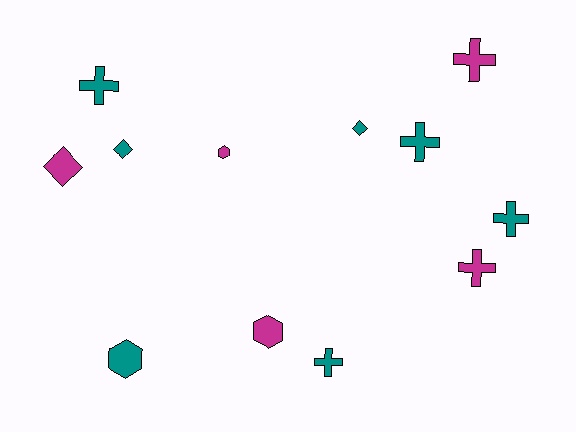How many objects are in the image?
There are 12 objects.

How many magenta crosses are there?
There are 2 magenta crosses.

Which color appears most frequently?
Teal, with 7 objects.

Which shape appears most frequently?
Cross, with 6 objects.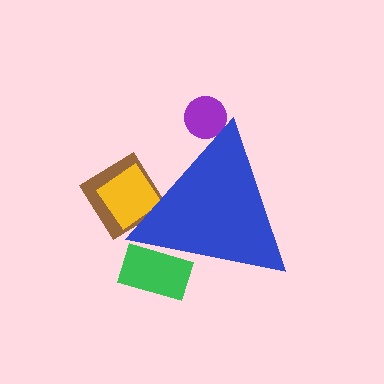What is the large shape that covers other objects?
A blue triangle.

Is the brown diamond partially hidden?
Yes, the brown diamond is partially hidden behind the blue triangle.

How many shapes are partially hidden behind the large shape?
4 shapes are partially hidden.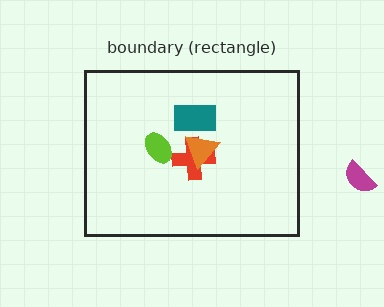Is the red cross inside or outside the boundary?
Inside.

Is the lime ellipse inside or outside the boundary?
Inside.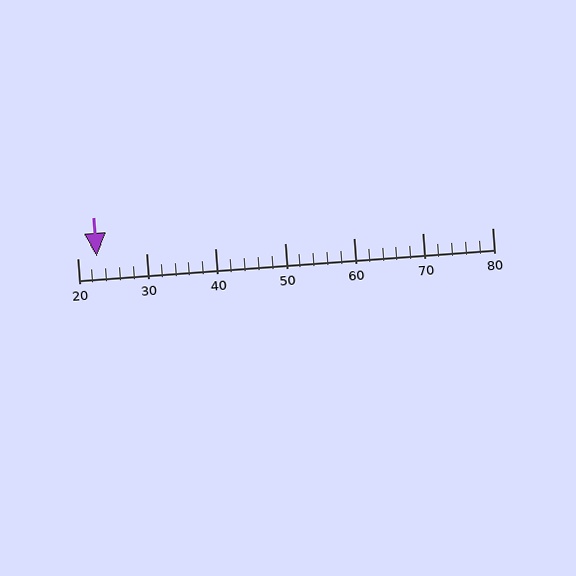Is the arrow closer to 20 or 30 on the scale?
The arrow is closer to 20.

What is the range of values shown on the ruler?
The ruler shows values from 20 to 80.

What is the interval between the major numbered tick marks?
The major tick marks are spaced 10 units apart.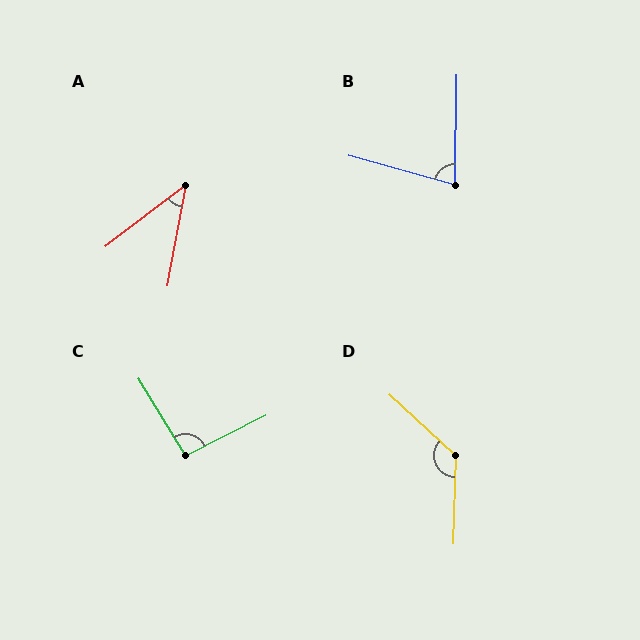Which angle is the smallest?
A, at approximately 42 degrees.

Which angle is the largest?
D, at approximately 131 degrees.